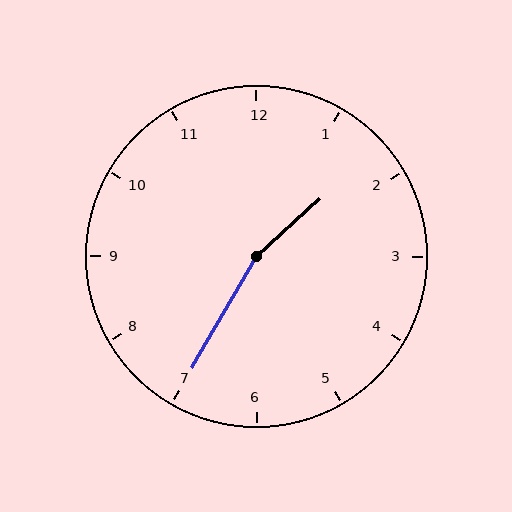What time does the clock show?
1:35.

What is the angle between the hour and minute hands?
Approximately 162 degrees.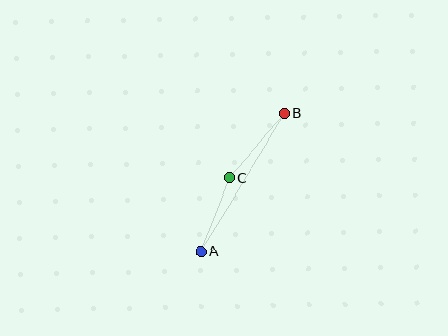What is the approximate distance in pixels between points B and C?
The distance between B and C is approximately 85 pixels.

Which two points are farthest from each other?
Points A and B are farthest from each other.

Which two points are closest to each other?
Points A and C are closest to each other.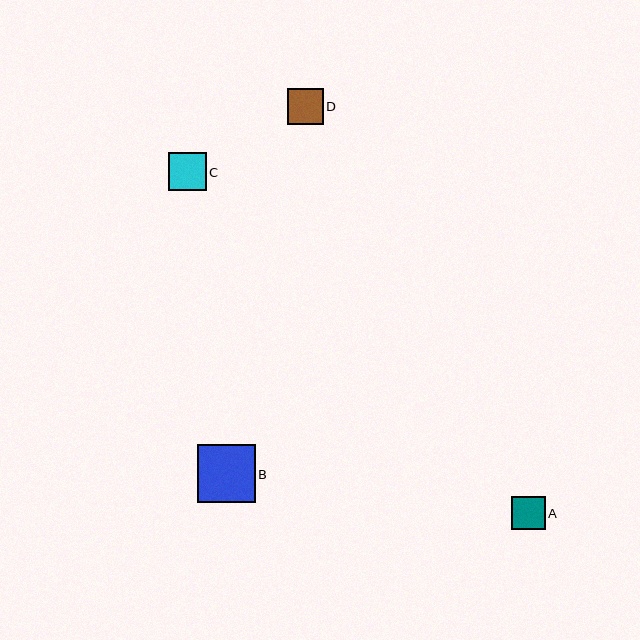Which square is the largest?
Square B is the largest with a size of approximately 58 pixels.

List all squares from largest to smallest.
From largest to smallest: B, C, D, A.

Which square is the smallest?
Square A is the smallest with a size of approximately 34 pixels.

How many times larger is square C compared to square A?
Square C is approximately 1.1 times the size of square A.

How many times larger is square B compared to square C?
Square B is approximately 1.5 times the size of square C.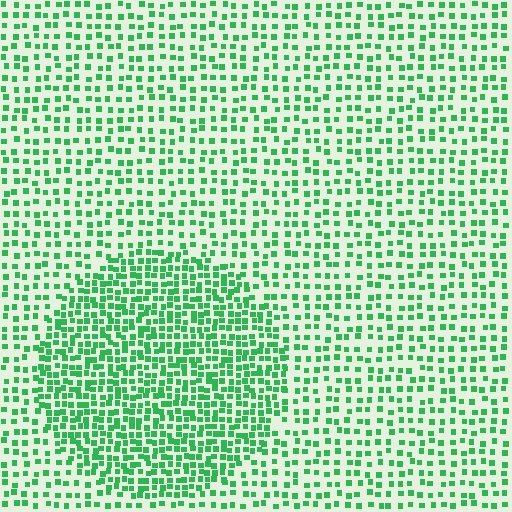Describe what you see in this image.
The image contains small green elements arranged at two different densities. A circle-shaped region is visible where the elements are more densely packed than the surrounding area.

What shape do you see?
I see a circle.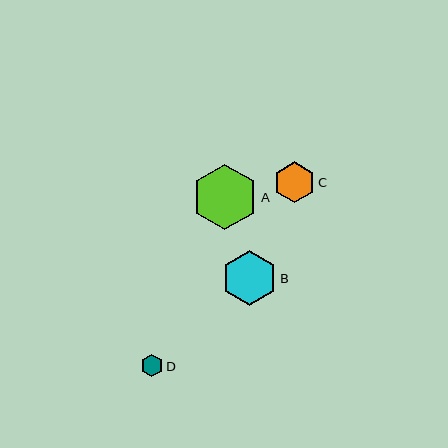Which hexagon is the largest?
Hexagon A is the largest with a size of approximately 66 pixels.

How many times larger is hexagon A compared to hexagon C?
Hexagon A is approximately 1.6 times the size of hexagon C.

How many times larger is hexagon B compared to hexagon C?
Hexagon B is approximately 1.4 times the size of hexagon C.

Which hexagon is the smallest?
Hexagon D is the smallest with a size of approximately 23 pixels.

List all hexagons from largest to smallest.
From largest to smallest: A, B, C, D.